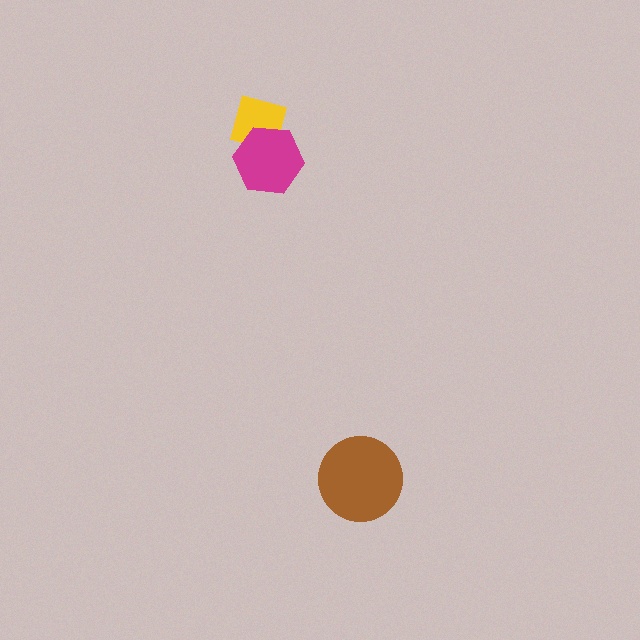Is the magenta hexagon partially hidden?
No, no other shape covers it.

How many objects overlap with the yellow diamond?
1 object overlaps with the yellow diamond.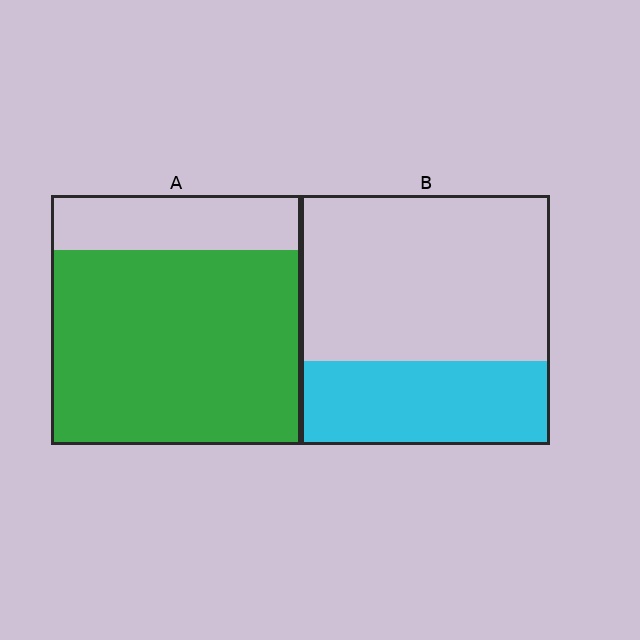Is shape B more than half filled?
No.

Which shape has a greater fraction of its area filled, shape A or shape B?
Shape A.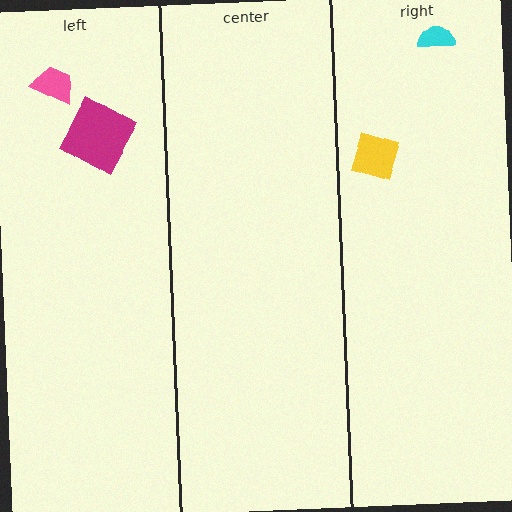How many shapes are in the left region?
2.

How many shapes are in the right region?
2.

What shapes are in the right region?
The cyan semicircle, the yellow diamond.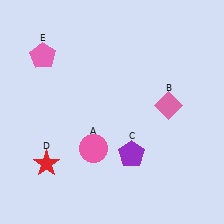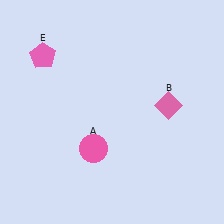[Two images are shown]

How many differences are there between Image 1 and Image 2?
There are 2 differences between the two images.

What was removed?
The purple pentagon (C), the red star (D) were removed in Image 2.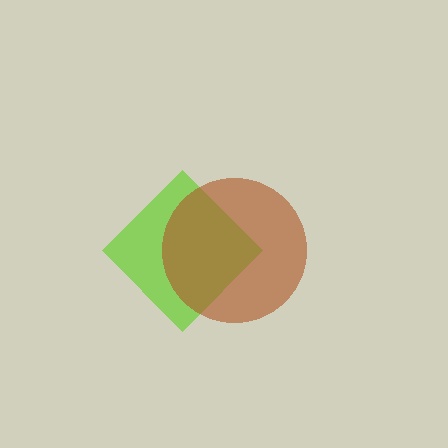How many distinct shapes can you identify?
There are 2 distinct shapes: a lime diamond, a brown circle.